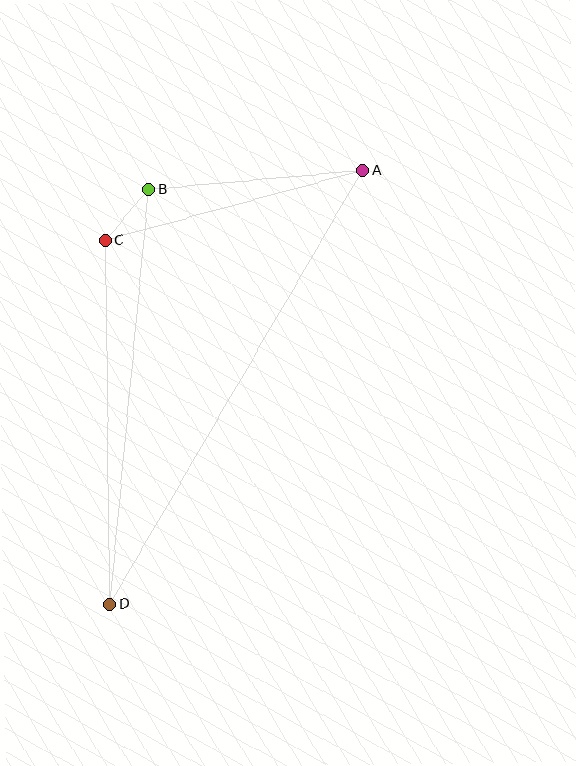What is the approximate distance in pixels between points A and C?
The distance between A and C is approximately 267 pixels.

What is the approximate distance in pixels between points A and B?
The distance between A and B is approximately 215 pixels.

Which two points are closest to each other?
Points B and C are closest to each other.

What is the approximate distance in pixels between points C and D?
The distance between C and D is approximately 364 pixels.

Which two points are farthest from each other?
Points A and D are farthest from each other.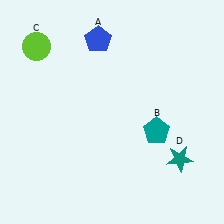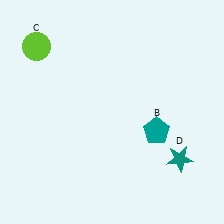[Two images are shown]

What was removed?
The blue pentagon (A) was removed in Image 2.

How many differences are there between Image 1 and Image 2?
There is 1 difference between the two images.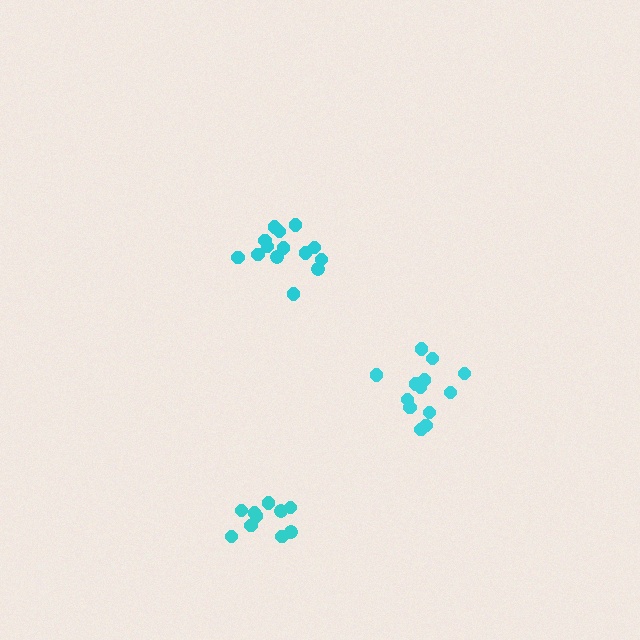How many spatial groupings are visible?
There are 3 spatial groupings.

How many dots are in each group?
Group 1: 10 dots, Group 2: 14 dots, Group 3: 13 dots (37 total).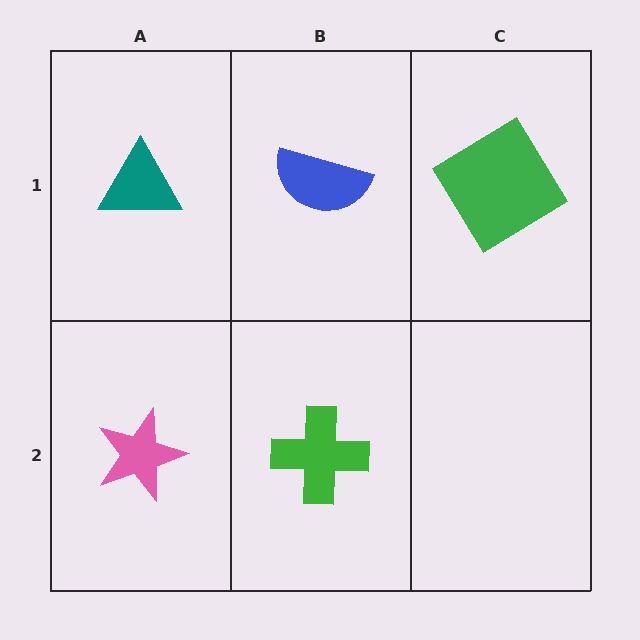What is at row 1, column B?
A blue semicircle.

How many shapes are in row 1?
3 shapes.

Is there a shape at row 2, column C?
No, that cell is empty.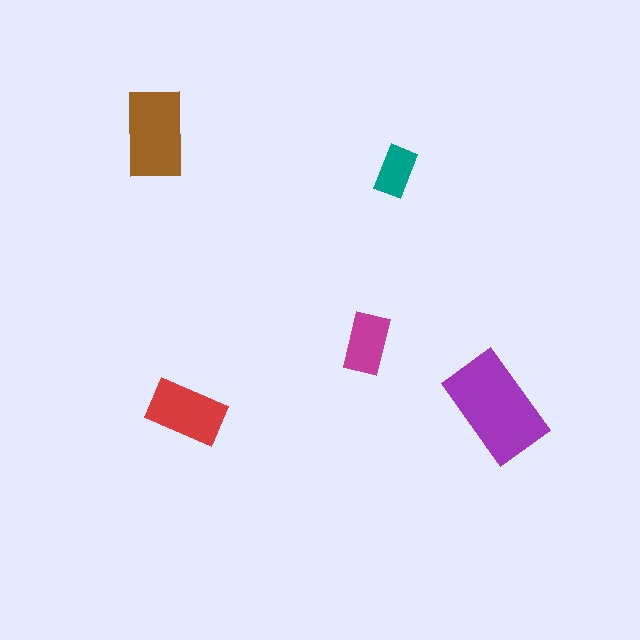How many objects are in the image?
There are 5 objects in the image.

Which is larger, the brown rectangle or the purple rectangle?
The purple one.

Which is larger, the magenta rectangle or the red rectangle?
The red one.